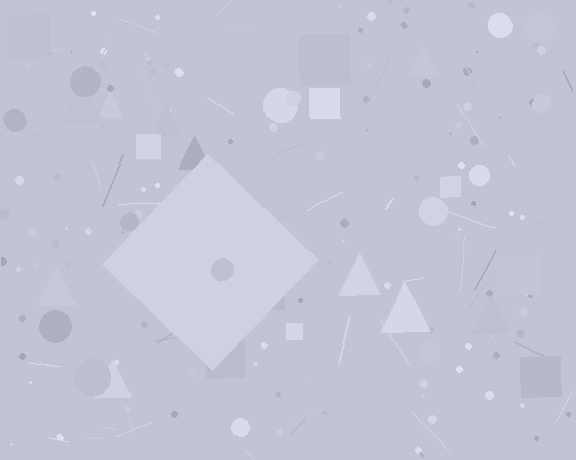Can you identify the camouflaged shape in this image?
The camouflaged shape is a diamond.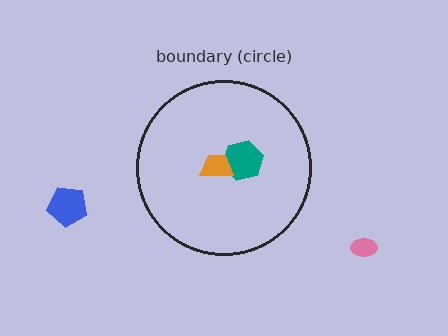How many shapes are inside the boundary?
2 inside, 2 outside.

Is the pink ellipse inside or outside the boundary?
Outside.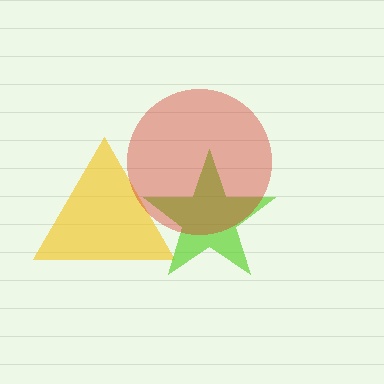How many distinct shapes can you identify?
There are 3 distinct shapes: a yellow triangle, a lime star, a red circle.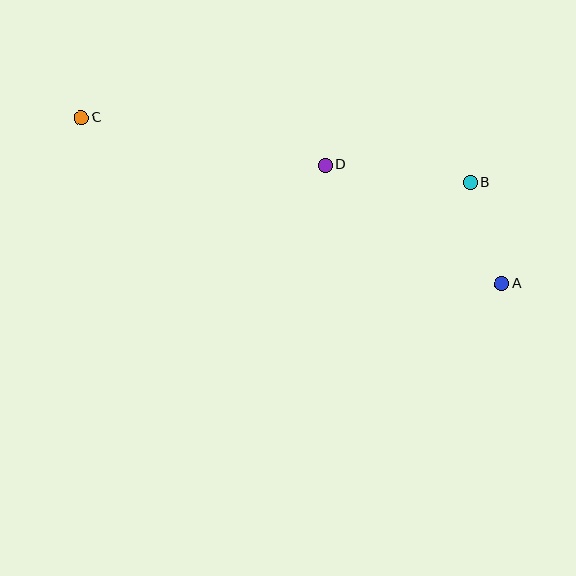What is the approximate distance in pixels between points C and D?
The distance between C and D is approximately 249 pixels.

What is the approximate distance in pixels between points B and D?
The distance between B and D is approximately 146 pixels.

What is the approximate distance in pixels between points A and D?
The distance between A and D is approximately 212 pixels.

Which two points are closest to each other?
Points A and B are closest to each other.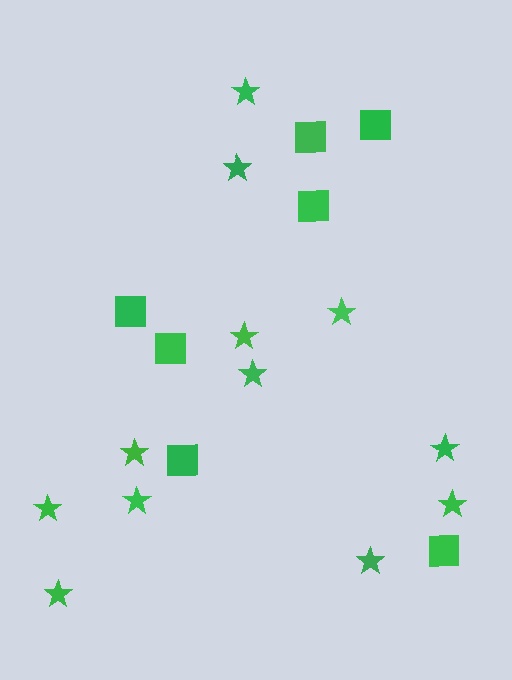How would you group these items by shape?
There are 2 groups: one group of stars (12) and one group of squares (7).